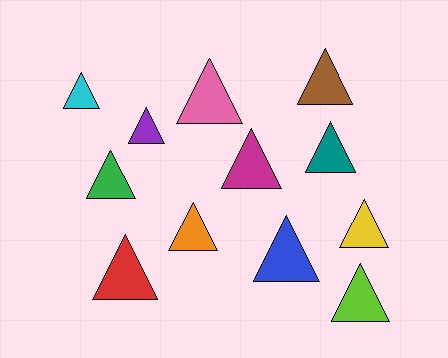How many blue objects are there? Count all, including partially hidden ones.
There is 1 blue object.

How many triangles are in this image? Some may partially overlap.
There are 12 triangles.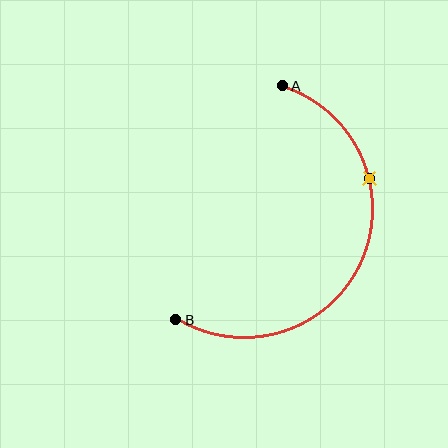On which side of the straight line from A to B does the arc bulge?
The arc bulges to the right of the straight line connecting A and B.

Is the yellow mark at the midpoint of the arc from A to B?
No. The yellow mark lies on the arc but is closer to endpoint A. The arc midpoint would be at the point on the curve equidistant along the arc from both A and B.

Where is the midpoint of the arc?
The arc midpoint is the point on the curve farthest from the straight line joining A and B. It sits to the right of that line.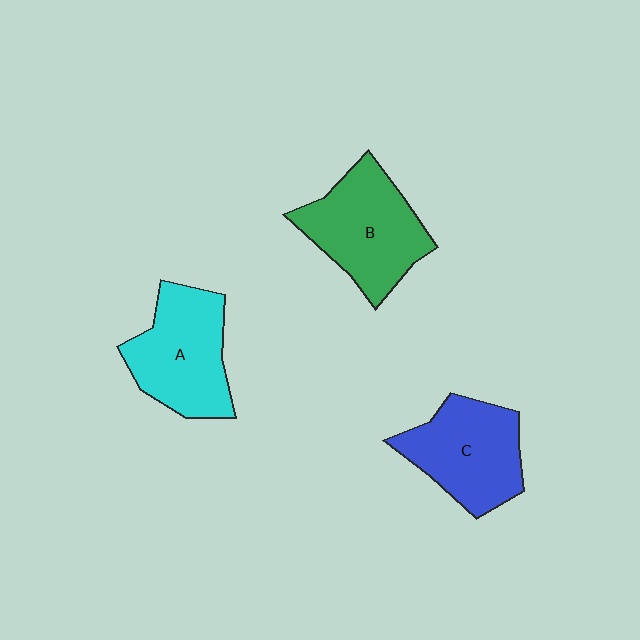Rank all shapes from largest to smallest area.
From largest to smallest: B (green), A (cyan), C (blue).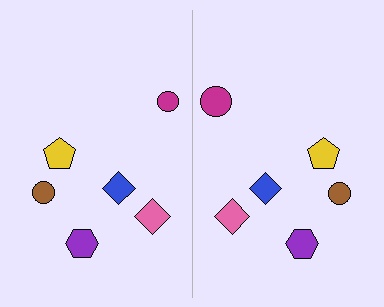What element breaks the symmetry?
The magenta circle on the right side has a different size than its mirror counterpart.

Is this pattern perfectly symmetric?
No, the pattern is not perfectly symmetric. The magenta circle on the right side has a different size than its mirror counterpart.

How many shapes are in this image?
There are 12 shapes in this image.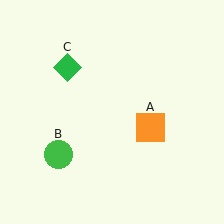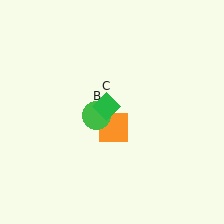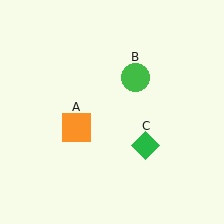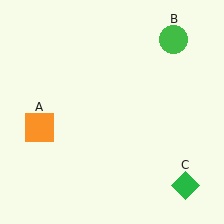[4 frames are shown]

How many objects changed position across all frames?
3 objects changed position: orange square (object A), green circle (object B), green diamond (object C).